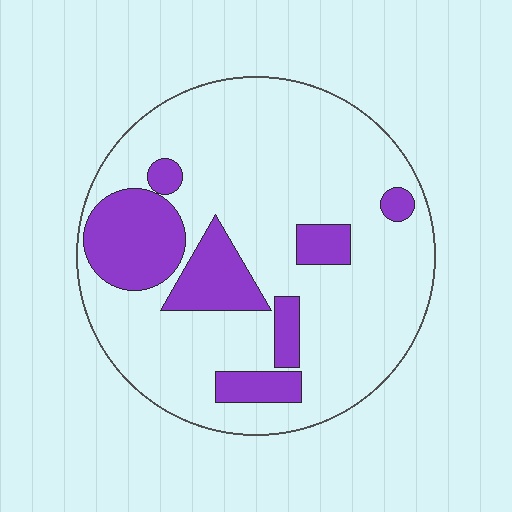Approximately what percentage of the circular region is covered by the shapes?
Approximately 20%.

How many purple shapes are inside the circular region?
7.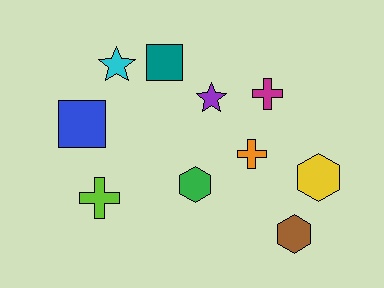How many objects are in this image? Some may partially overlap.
There are 10 objects.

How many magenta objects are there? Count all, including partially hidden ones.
There is 1 magenta object.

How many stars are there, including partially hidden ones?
There are 2 stars.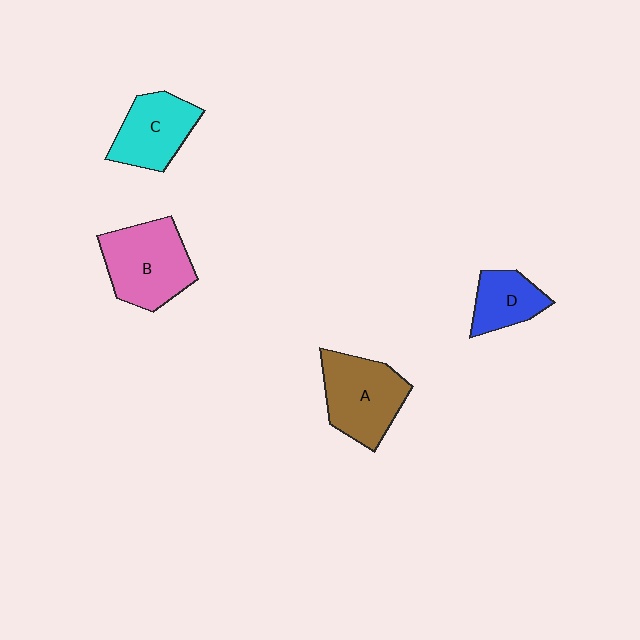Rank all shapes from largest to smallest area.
From largest to smallest: B (pink), A (brown), C (cyan), D (blue).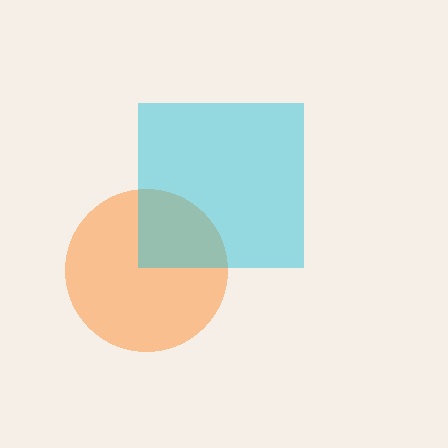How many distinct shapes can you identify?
There are 2 distinct shapes: an orange circle, a cyan square.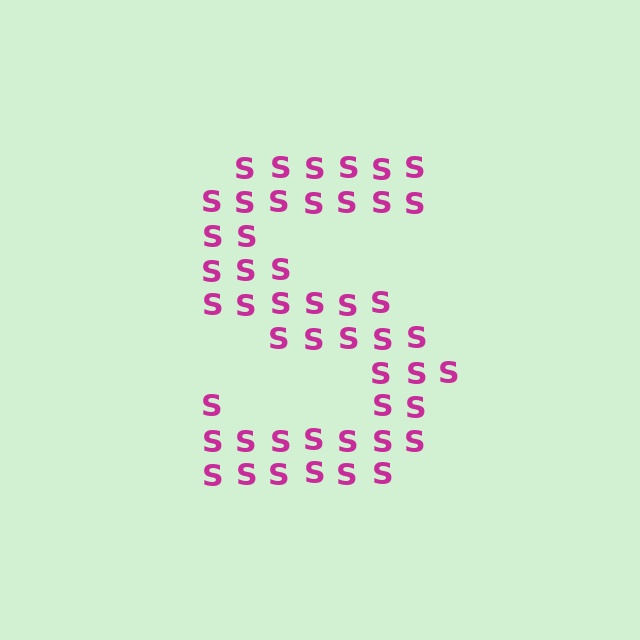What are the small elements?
The small elements are letter S's.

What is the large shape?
The large shape is the letter S.